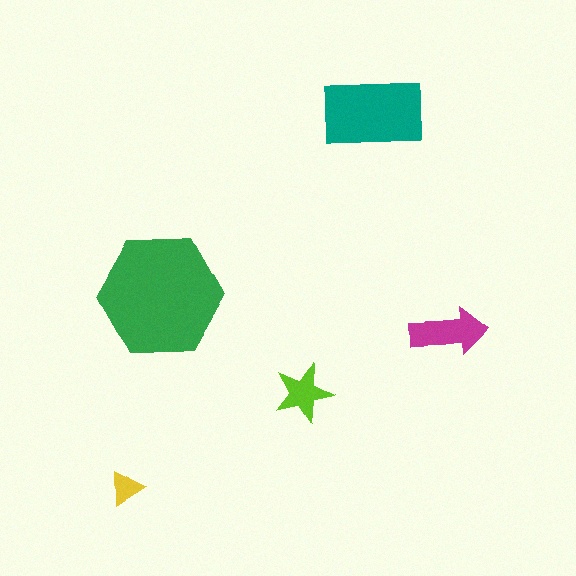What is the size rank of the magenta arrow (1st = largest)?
3rd.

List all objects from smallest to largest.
The yellow triangle, the lime star, the magenta arrow, the teal rectangle, the green hexagon.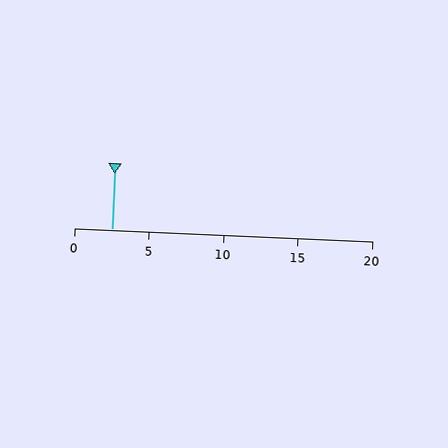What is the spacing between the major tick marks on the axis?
The major ticks are spaced 5 apart.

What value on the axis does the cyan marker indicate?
The marker indicates approximately 2.5.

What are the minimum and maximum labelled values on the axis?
The axis runs from 0 to 20.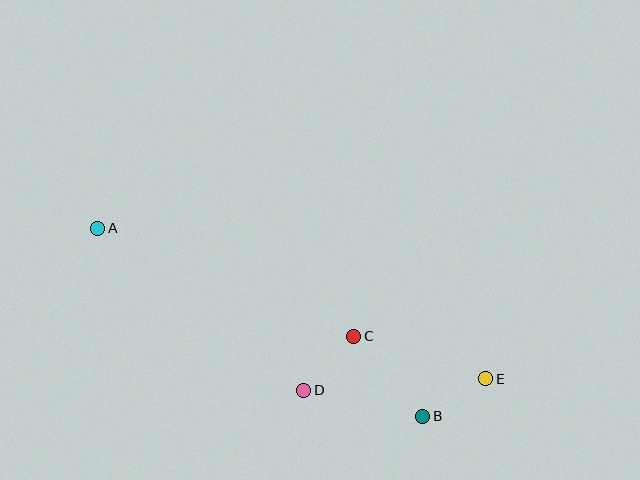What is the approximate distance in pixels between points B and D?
The distance between B and D is approximately 122 pixels.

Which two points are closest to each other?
Points B and E are closest to each other.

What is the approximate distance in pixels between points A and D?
The distance between A and D is approximately 262 pixels.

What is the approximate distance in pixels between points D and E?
The distance between D and E is approximately 182 pixels.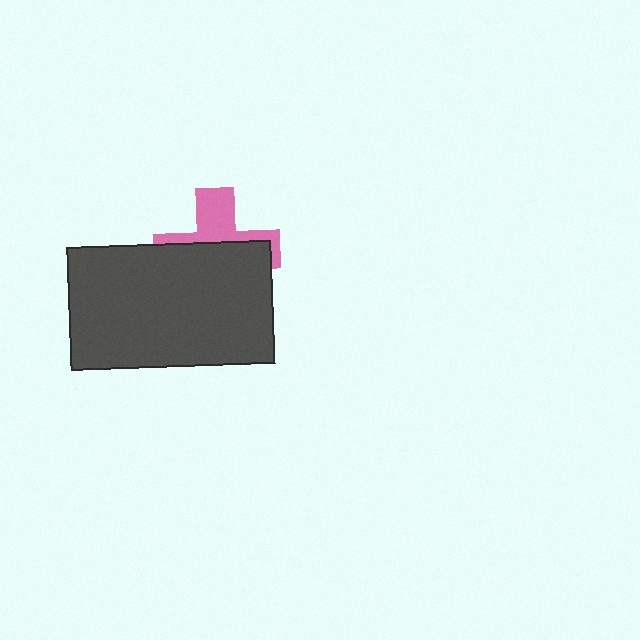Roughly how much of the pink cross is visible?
A small part of it is visible (roughly 39%).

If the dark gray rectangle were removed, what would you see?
You would see the complete pink cross.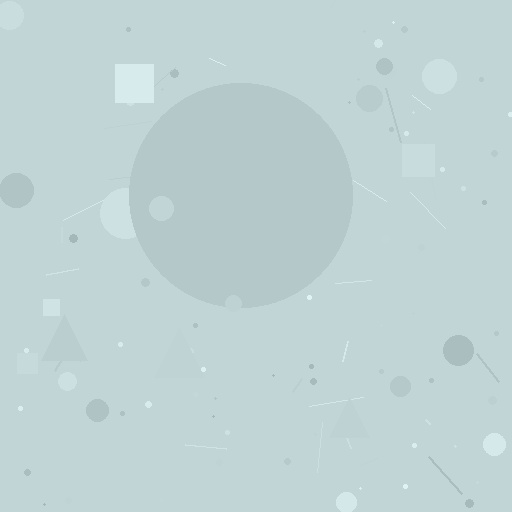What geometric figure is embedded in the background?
A circle is embedded in the background.